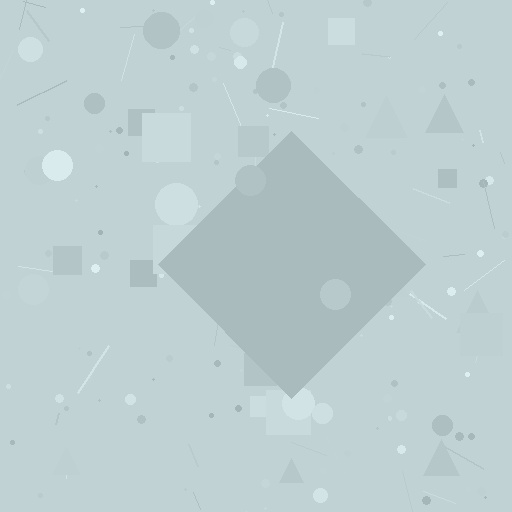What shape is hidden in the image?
A diamond is hidden in the image.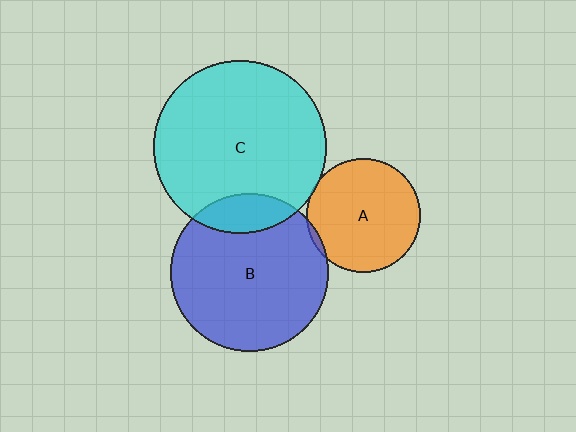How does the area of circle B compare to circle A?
Approximately 1.9 times.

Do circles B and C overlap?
Yes.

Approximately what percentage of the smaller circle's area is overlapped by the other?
Approximately 15%.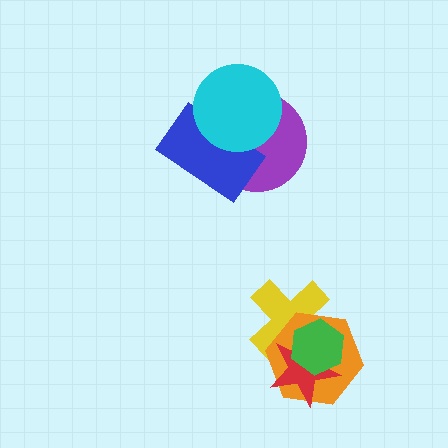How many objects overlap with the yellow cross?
3 objects overlap with the yellow cross.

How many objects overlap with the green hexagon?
3 objects overlap with the green hexagon.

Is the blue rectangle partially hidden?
Yes, it is partially covered by another shape.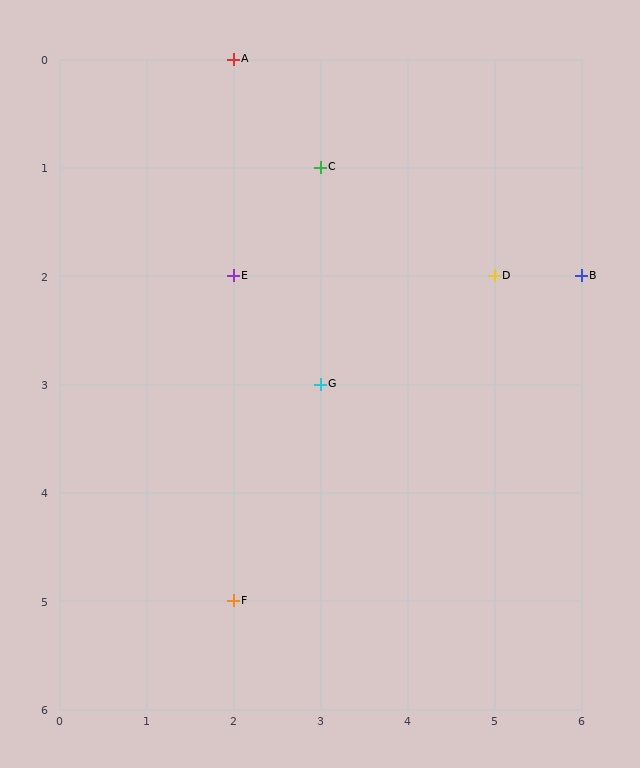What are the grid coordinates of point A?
Point A is at grid coordinates (2, 0).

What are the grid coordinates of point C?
Point C is at grid coordinates (3, 1).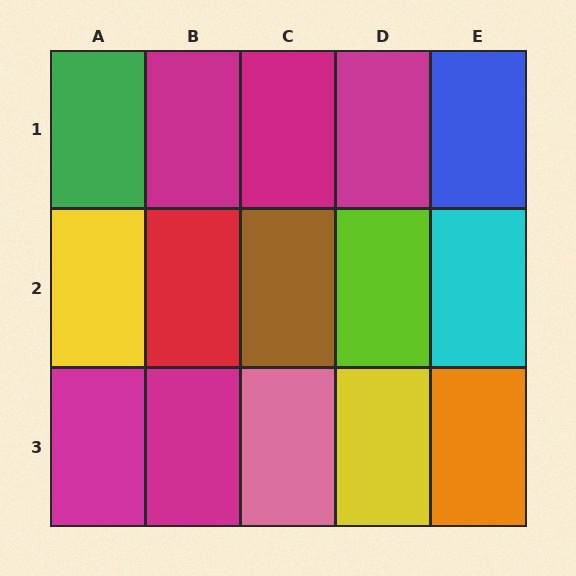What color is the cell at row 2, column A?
Yellow.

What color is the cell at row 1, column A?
Green.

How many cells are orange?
1 cell is orange.